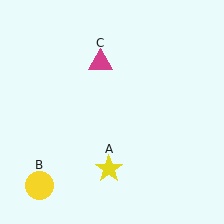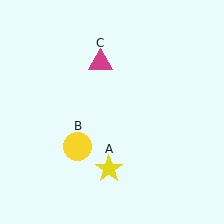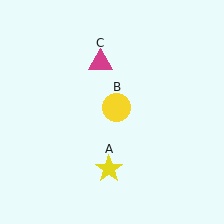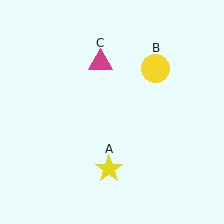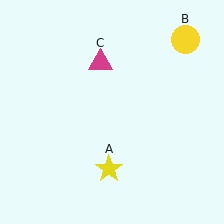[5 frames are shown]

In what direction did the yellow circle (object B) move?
The yellow circle (object B) moved up and to the right.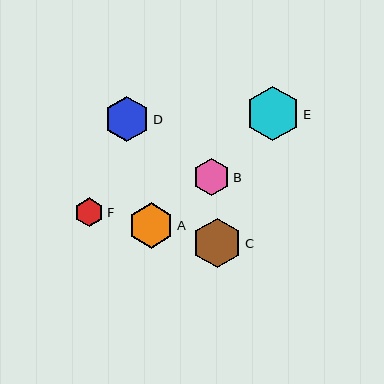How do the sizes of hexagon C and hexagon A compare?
Hexagon C and hexagon A are approximately the same size.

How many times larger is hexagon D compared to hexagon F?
Hexagon D is approximately 1.6 times the size of hexagon F.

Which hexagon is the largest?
Hexagon E is the largest with a size of approximately 55 pixels.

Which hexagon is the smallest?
Hexagon F is the smallest with a size of approximately 29 pixels.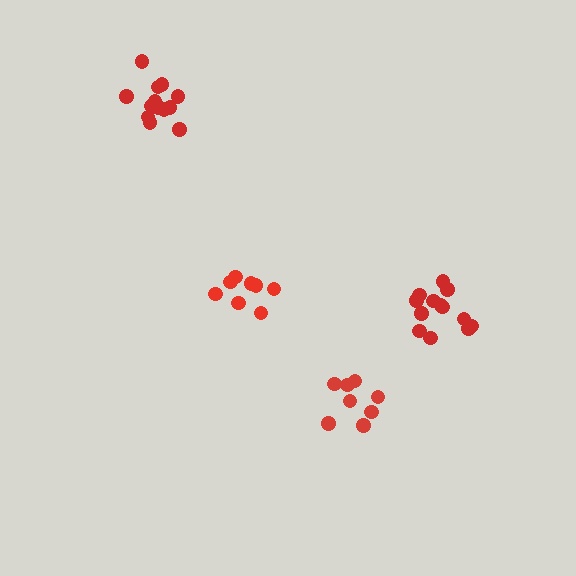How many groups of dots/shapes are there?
There are 4 groups.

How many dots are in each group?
Group 1: 8 dots, Group 2: 13 dots, Group 3: 13 dots, Group 4: 8 dots (42 total).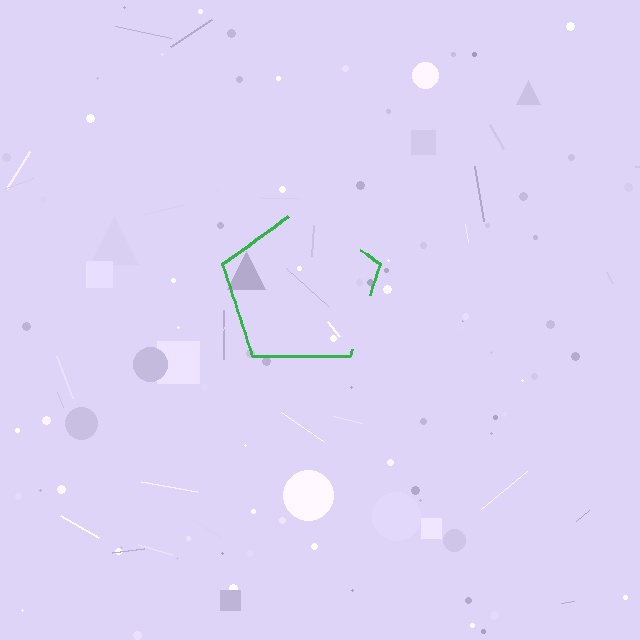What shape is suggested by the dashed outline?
The dashed outline suggests a pentagon.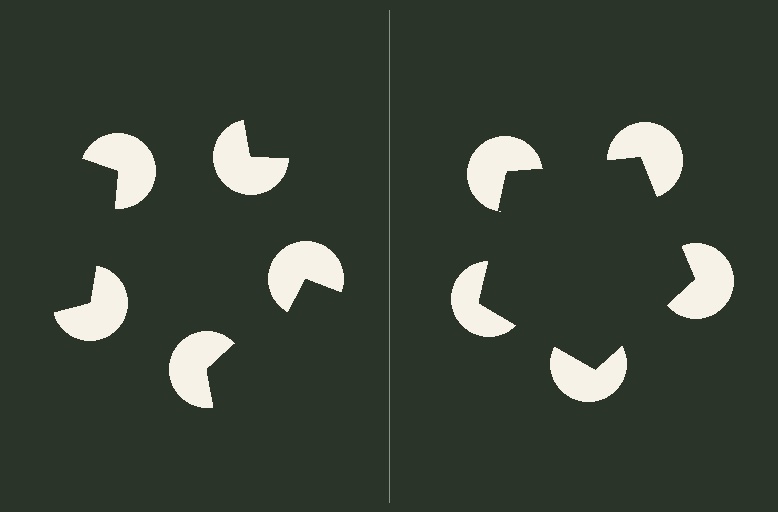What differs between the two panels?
The pac-man discs are positioned identically on both sides; only the wedge orientations differ. On the right they align to a pentagon; on the left they are misaligned.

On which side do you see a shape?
An illusory pentagon appears on the right side. On the left side the wedge cuts are rotated, so no coherent shape forms.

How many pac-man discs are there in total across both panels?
10 — 5 on each side.